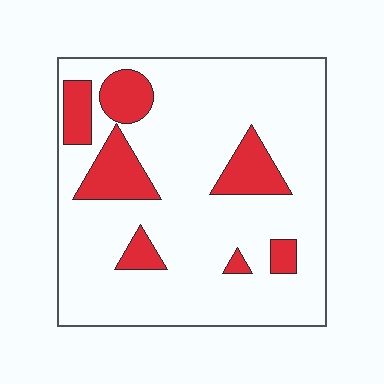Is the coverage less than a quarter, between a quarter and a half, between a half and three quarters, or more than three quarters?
Less than a quarter.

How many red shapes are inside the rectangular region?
7.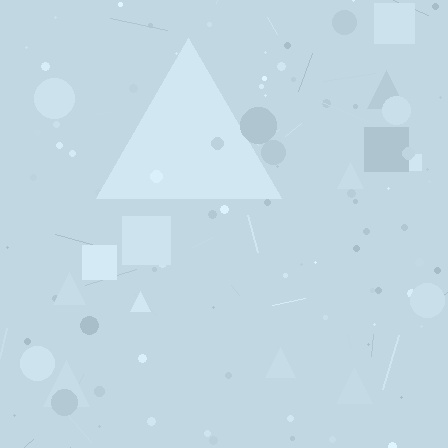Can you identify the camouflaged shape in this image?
The camouflaged shape is a triangle.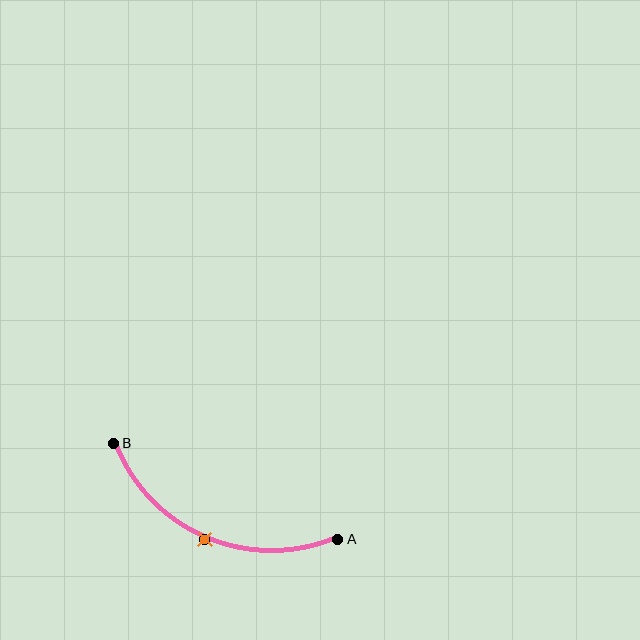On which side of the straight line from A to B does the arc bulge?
The arc bulges below the straight line connecting A and B.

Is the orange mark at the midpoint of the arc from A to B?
Yes. The orange mark lies on the arc at equal arc-length from both A and B — it is the arc midpoint.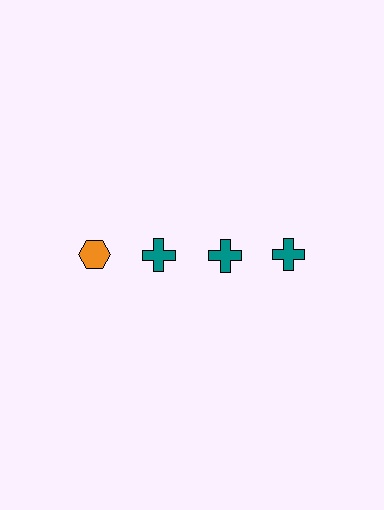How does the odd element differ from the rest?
It differs in both color (orange instead of teal) and shape (hexagon instead of cross).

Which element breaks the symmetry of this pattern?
The orange hexagon in the top row, leftmost column breaks the symmetry. All other shapes are teal crosses.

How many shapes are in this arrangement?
There are 4 shapes arranged in a grid pattern.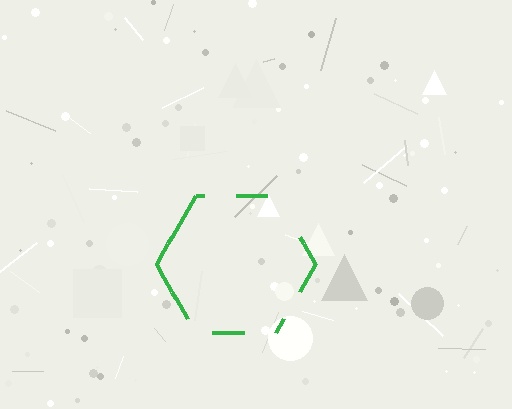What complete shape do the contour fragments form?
The contour fragments form a hexagon.